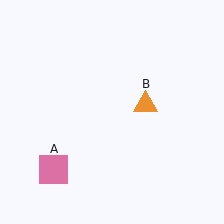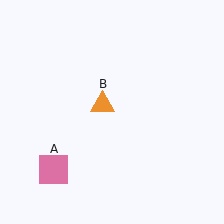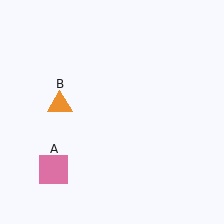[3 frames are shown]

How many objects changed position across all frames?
1 object changed position: orange triangle (object B).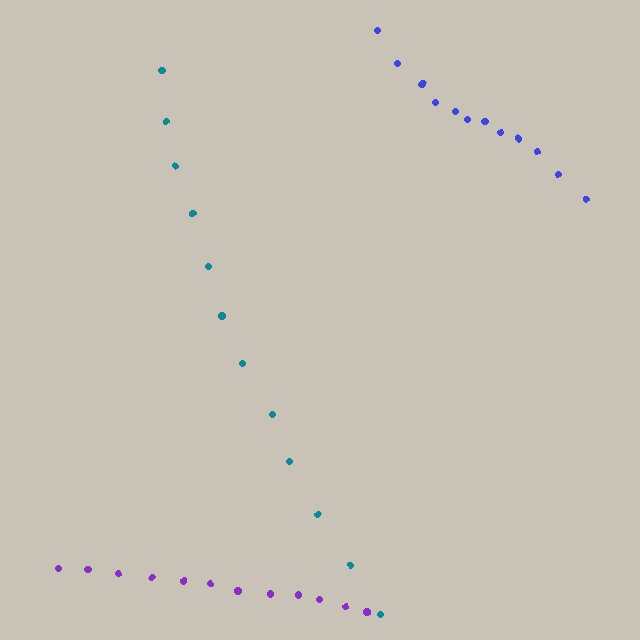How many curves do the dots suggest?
There are 3 distinct paths.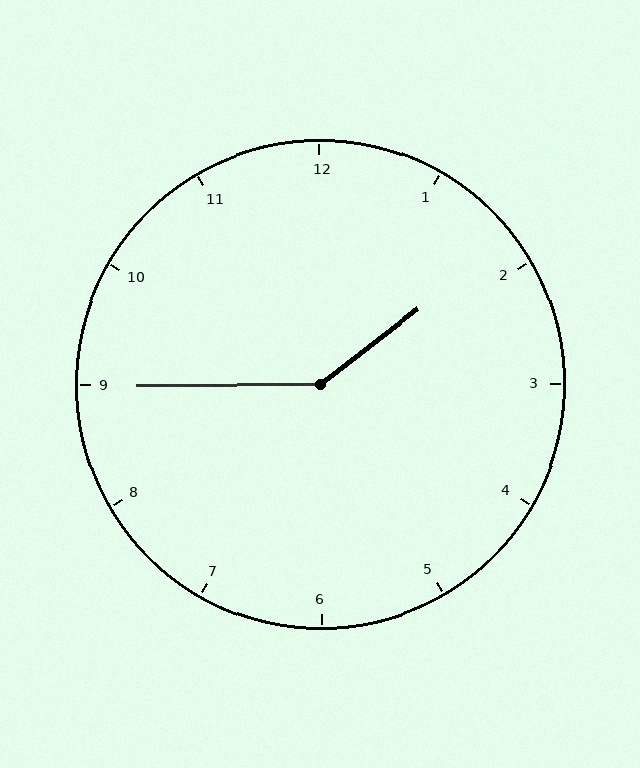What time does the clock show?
1:45.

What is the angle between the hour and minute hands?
Approximately 142 degrees.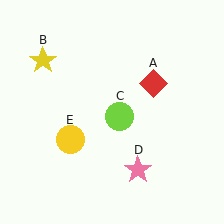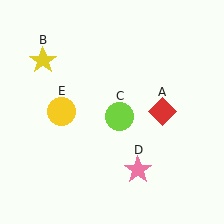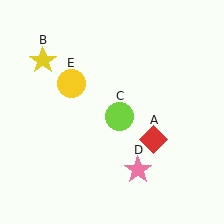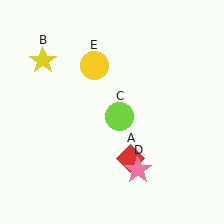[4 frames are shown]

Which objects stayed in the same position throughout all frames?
Yellow star (object B) and lime circle (object C) and pink star (object D) remained stationary.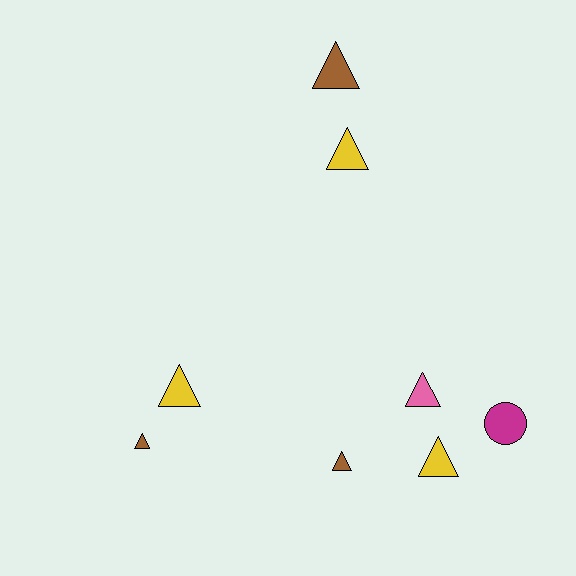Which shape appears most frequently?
Triangle, with 7 objects.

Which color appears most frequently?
Yellow, with 3 objects.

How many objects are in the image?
There are 8 objects.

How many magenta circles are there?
There is 1 magenta circle.